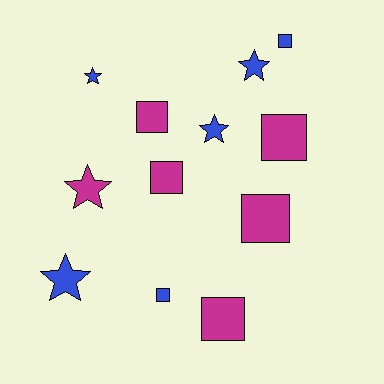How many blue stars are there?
There are 4 blue stars.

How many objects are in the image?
There are 12 objects.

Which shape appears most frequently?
Square, with 7 objects.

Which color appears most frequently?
Blue, with 6 objects.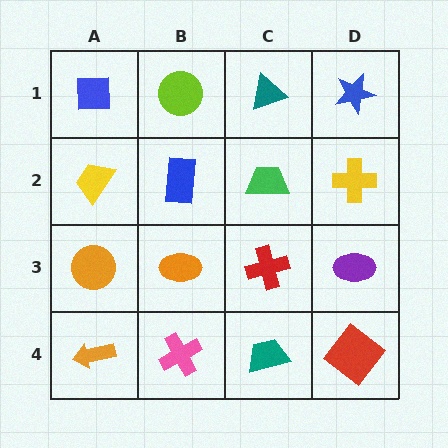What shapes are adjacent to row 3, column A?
A yellow trapezoid (row 2, column A), an orange arrow (row 4, column A), an orange ellipse (row 3, column B).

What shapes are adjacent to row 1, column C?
A green trapezoid (row 2, column C), a lime circle (row 1, column B), a blue star (row 1, column D).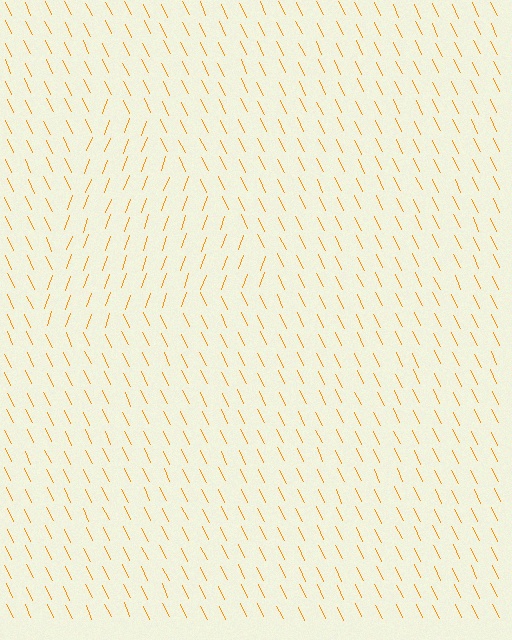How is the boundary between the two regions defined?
The boundary is defined purely by a change in line orientation (approximately 45 degrees difference). All lines are the same color and thickness.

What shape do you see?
I see a triangle.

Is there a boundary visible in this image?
Yes, there is a texture boundary formed by a change in line orientation.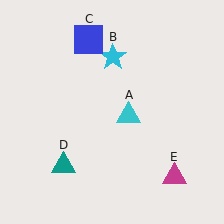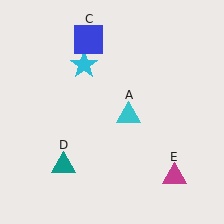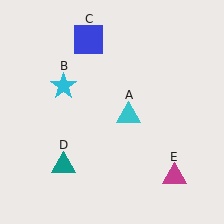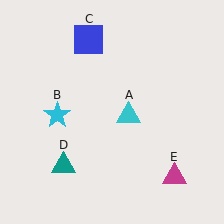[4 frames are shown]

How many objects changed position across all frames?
1 object changed position: cyan star (object B).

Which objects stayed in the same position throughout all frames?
Cyan triangle (object A) and blue square (object C) and teal triangle (object D) and magenta triangle (object E) remained stationary.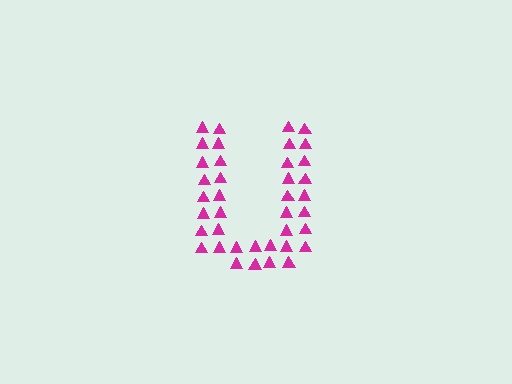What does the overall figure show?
The overall figure shows the letter U.